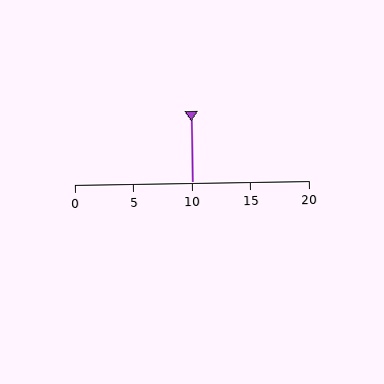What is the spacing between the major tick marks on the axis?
The major ticks are spaced 5 apart.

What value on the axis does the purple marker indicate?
The marker indicates approximately 10.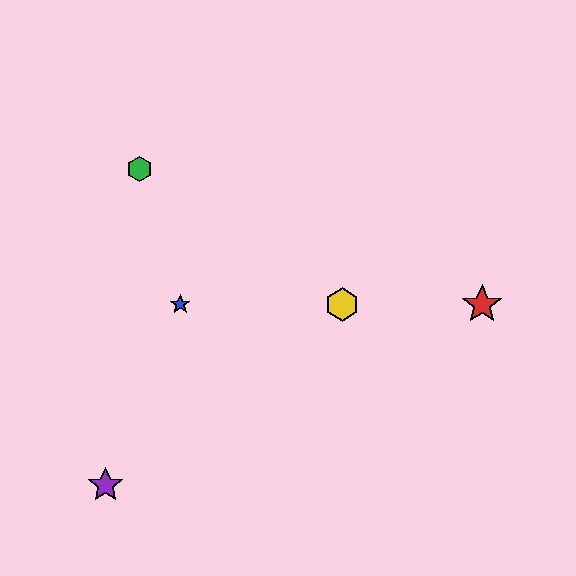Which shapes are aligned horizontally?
The red star, the blue star, the yellow hexagon are aligned horizontally.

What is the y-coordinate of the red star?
The red star is at y≈304.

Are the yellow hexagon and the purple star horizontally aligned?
No, the yellow hexagon is at y≈304 and the purple star is at y≈485.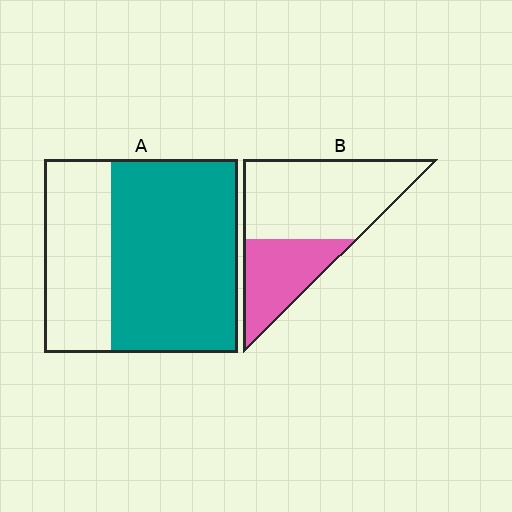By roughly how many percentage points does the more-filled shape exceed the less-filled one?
By roughly 30 percentage points (A over B).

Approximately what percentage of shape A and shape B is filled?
A is approximately 65% and B is approximately 35%.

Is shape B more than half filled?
No.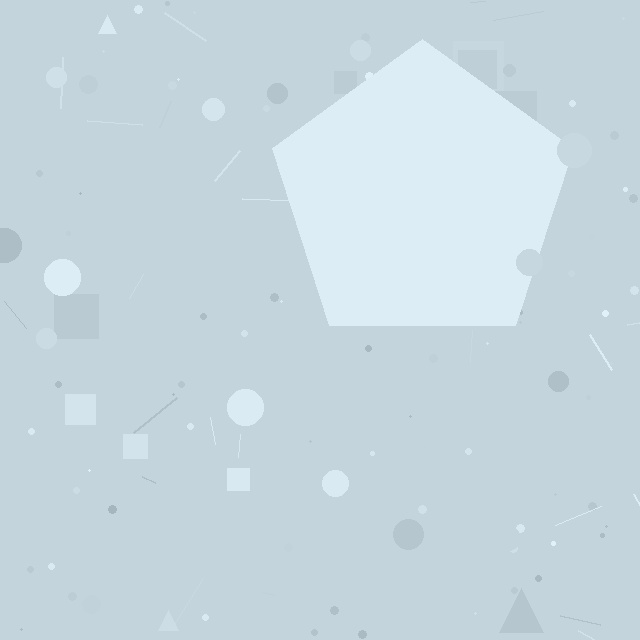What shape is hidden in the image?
A pentagon is hidden in the image.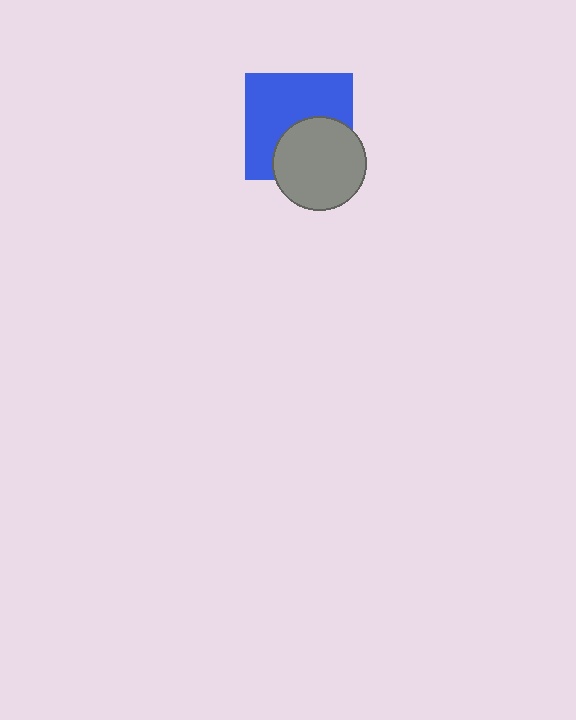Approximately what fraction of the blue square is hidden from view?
Roughly 40% of the blue square is hidden behind the gray circle.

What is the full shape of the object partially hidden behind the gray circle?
The partially hidden object is a blue square.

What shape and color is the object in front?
The object in front is a gray circle.